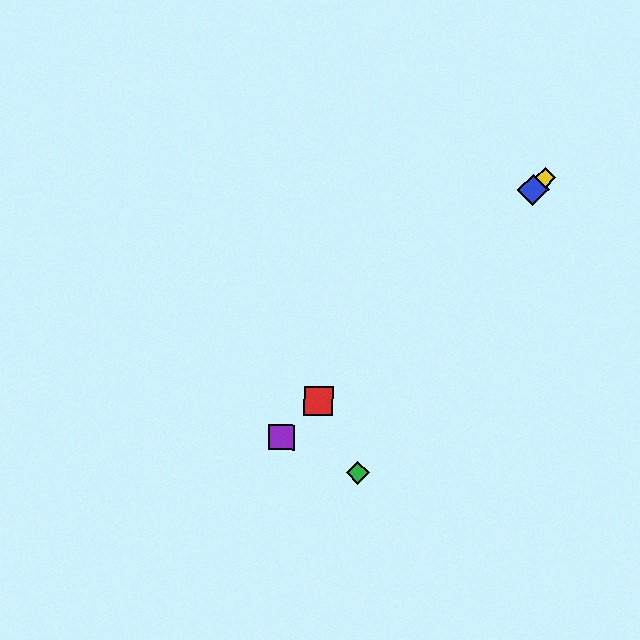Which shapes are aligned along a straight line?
The red square, the blue diamond, the yellow diamond, the purple square are aligned along a straight line.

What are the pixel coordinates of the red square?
The red square is at (318, 401).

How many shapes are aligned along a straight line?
4 shapes (the red square, the blue diamond, the yellow diamond, the purple square) are aligned along a straight line.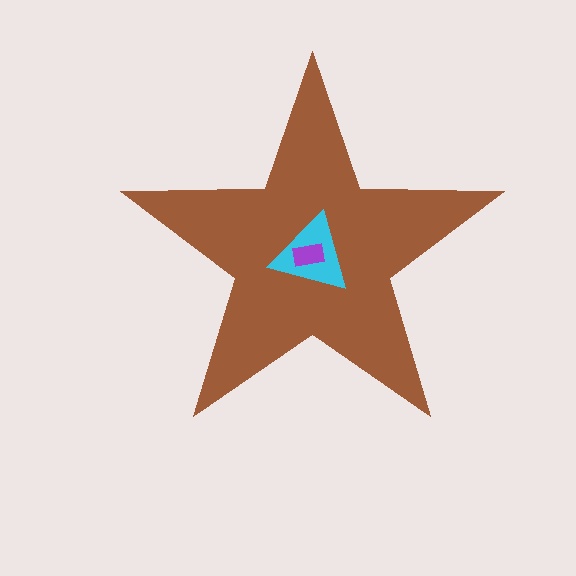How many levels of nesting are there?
3.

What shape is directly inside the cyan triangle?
The purple rectangle.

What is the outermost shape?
The brown star.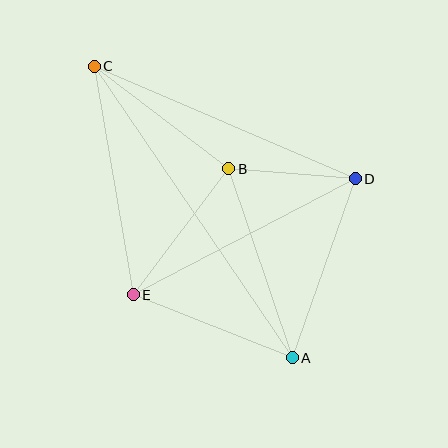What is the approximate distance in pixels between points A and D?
The distance between A and D is approximately 189 pixels.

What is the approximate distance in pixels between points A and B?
The distance between A and B is approximately 199 pixels.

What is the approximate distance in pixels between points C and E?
The distance between C and E is approximately 232 pixels.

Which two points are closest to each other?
Points B and D are closest to each other.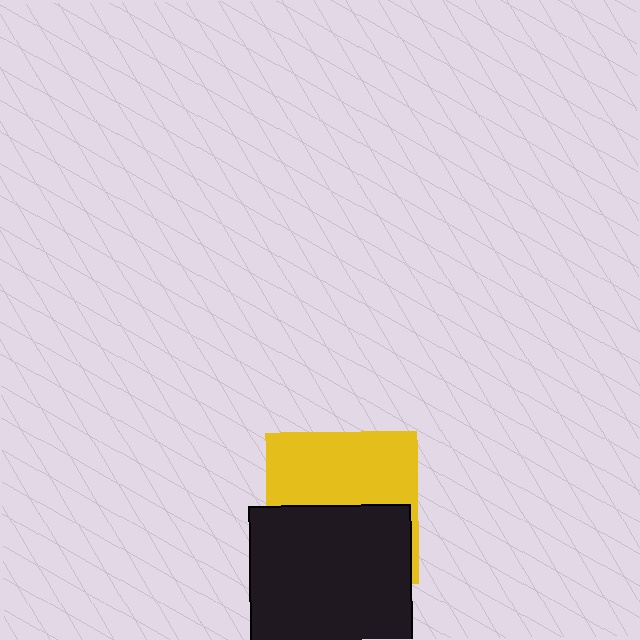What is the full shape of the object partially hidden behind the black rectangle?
The partially hidden object is a yellow square.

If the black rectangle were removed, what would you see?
You would see the complete yellow square.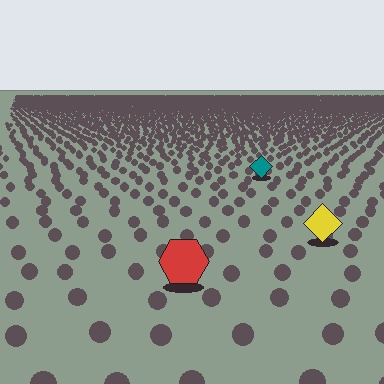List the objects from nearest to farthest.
From nearest to farthest: the red hexagon, the yellow diamond, the teal diamond.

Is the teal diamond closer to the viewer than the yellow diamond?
No. The yellow diamond is closer — you can tell from the texture gradient: the ground texture is coarser near it.